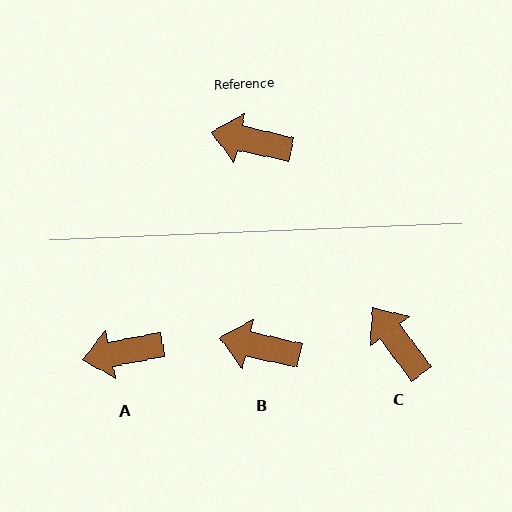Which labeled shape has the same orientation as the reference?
B.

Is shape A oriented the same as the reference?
No, it is off by about 23 degrees.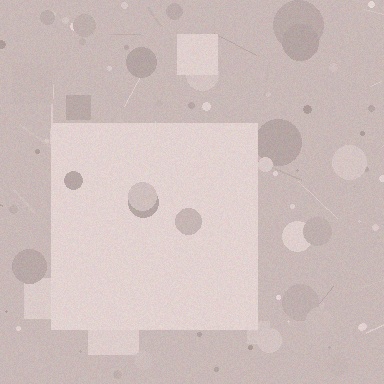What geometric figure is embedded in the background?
A square is embedded in the background.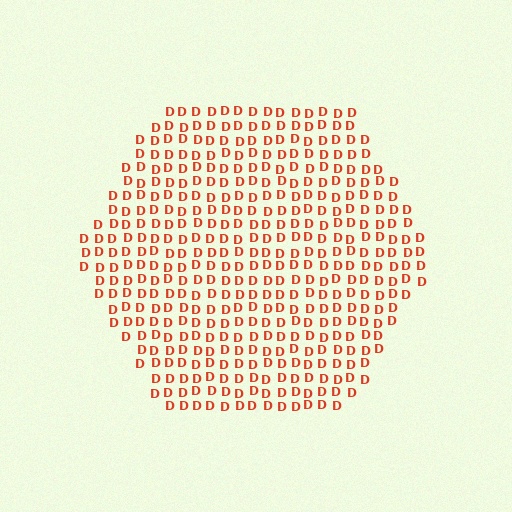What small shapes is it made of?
It is made of small letter D's.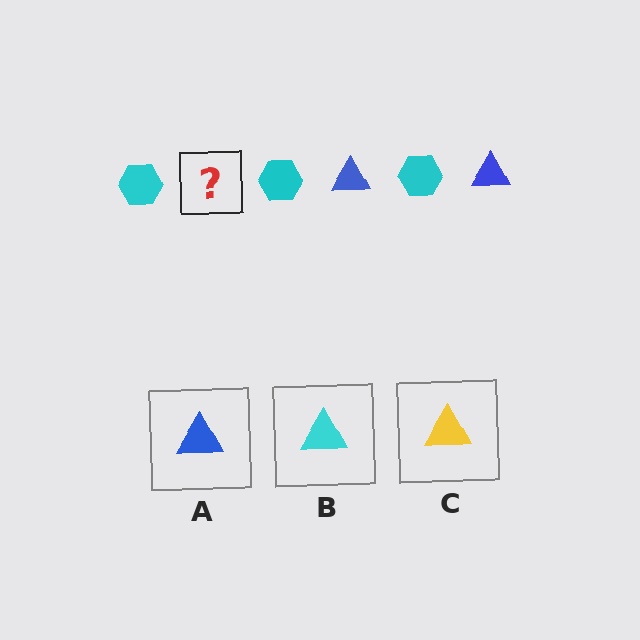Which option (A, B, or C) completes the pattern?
A.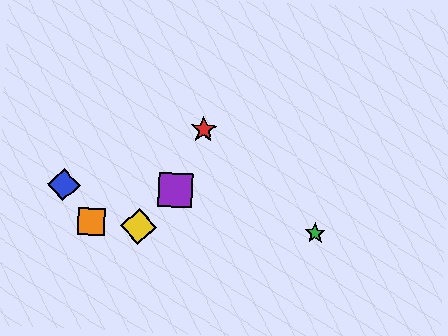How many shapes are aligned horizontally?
2 shapes (the blue diamond, the purple square) are aligned horizontally.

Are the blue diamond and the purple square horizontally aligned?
Yes, both are at y≈185.